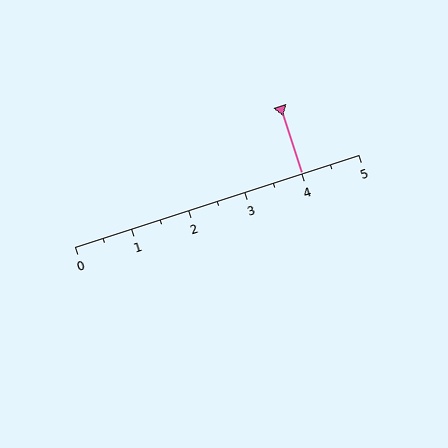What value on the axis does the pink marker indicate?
The marker indicates approximately 4.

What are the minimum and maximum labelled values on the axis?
The axis runs from 0 to 5.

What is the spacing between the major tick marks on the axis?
The major ticks are spaced 1 apart.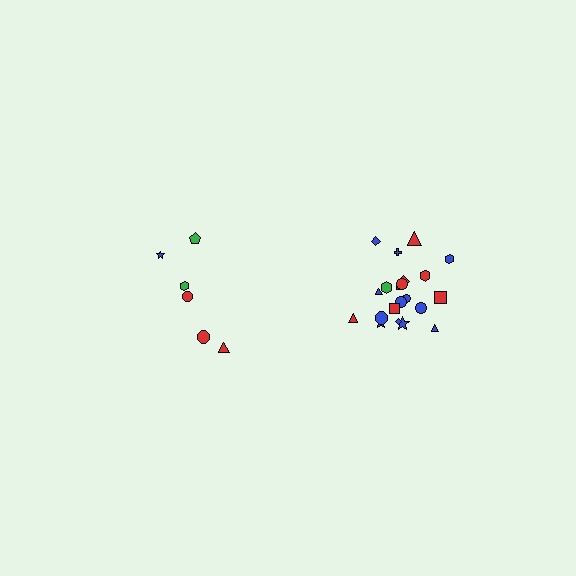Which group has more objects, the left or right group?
The right group.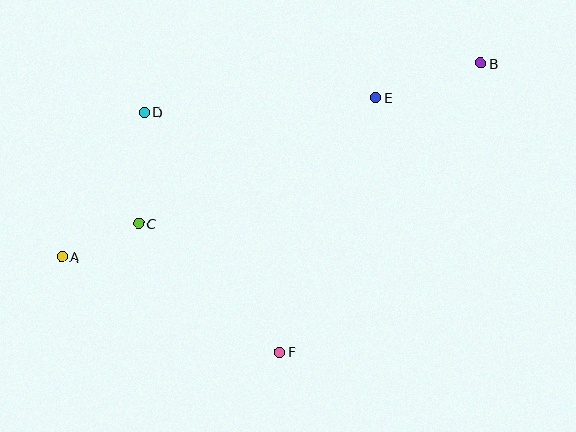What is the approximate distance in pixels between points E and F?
The distance between E and F is approximately 272 pixels.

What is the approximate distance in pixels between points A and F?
The distance between A and F is approximately 238 pixels.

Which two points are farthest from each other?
Points A and B are farthest from each other.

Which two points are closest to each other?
Points A and C are closest to each other.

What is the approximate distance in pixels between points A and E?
The distance between A and E is approximately 352 pixels.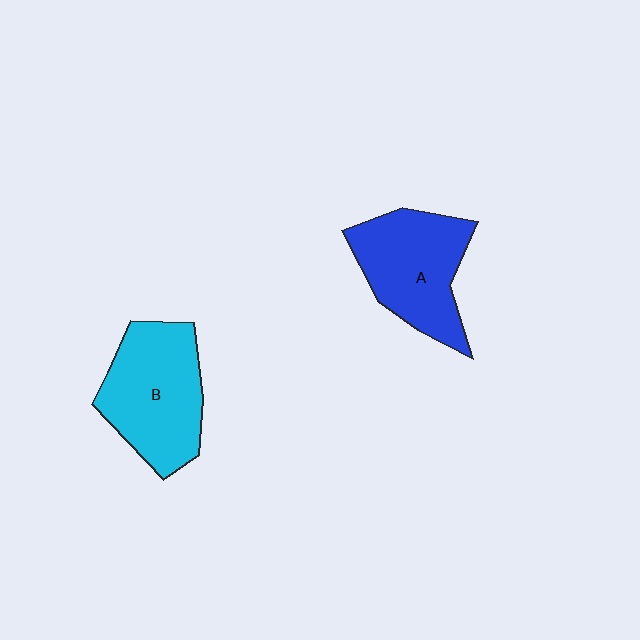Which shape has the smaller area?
Shape A (blue).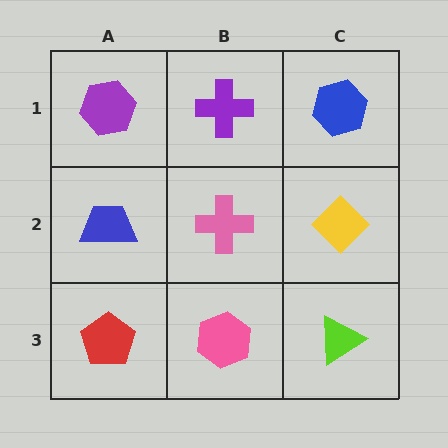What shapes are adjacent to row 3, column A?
A blue trapezoid (row 2, column A), a pink hexagon (row 3, column B).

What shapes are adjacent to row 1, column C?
A yellow diamond (row 2, column C), a purple cross (row 1, column B).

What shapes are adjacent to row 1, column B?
A pink cross (row 2, column B), a purple hexagon (row 1, column A), a blue hexagon (row 1, column C).